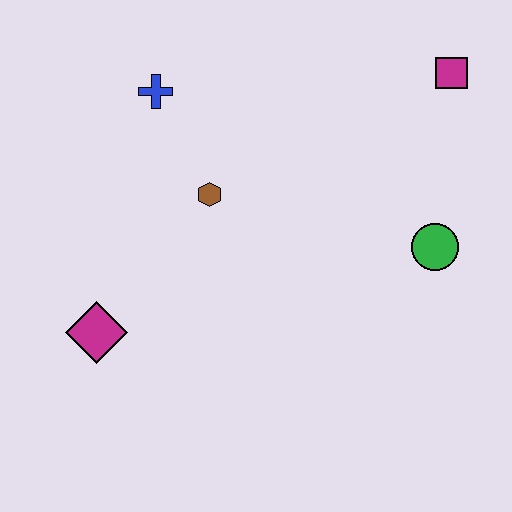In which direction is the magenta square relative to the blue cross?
The magenta square is to the right of the blue cross.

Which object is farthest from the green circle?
The magenta diamond is farthest from the green circle.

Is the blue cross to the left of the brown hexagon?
Yes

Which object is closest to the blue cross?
The brown hexagon is closest to the blue cross.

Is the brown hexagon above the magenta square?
No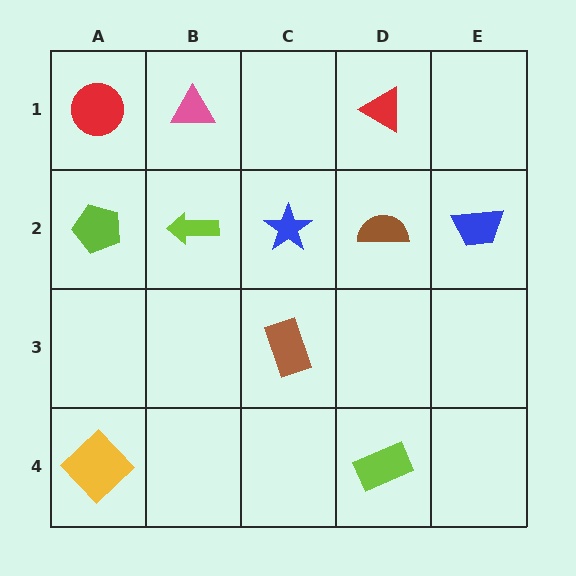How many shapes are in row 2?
5 shapes.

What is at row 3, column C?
A brown rectangle.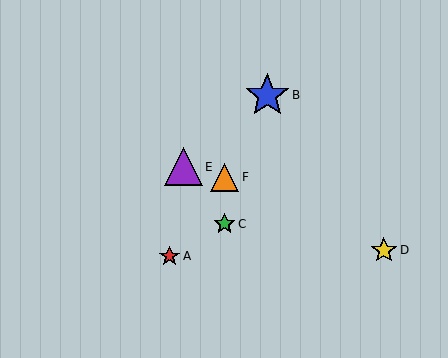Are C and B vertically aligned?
No, C is at x≈224 and B is at x≈267.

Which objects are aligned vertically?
Objects C, F are aligned vertically.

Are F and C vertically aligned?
Yes, both are at x≈224.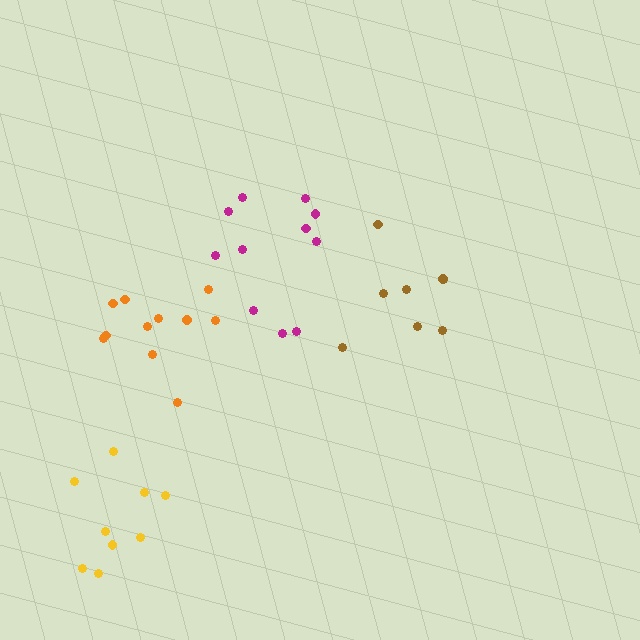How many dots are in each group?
Group 1: 11 dots, Group 2: 11 dots, Group 3: 9 dots, Group 4: 8 dots (39 total).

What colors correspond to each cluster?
The clusters are colored: magenta, orange, yellow, brown.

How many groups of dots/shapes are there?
There are 4 groups.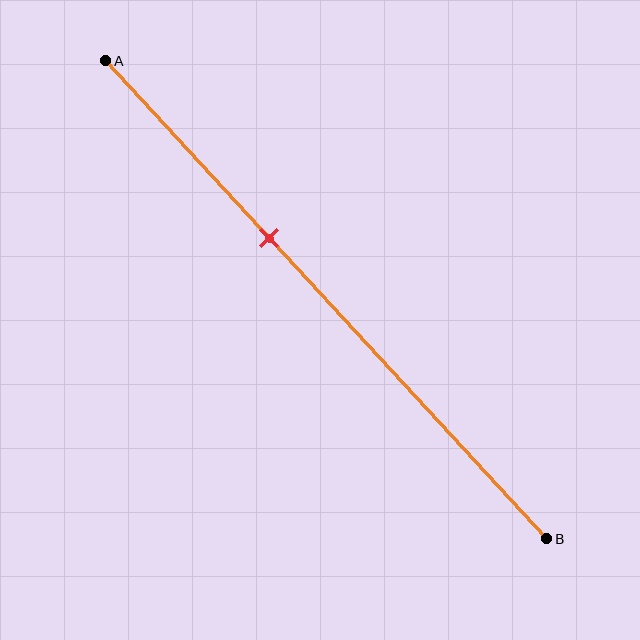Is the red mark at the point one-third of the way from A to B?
No, the mark is at about 35% from A, not at the 33% one-third point.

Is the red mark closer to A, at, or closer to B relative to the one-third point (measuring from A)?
The red mark is closer to point B than the one-third point of segment AB.